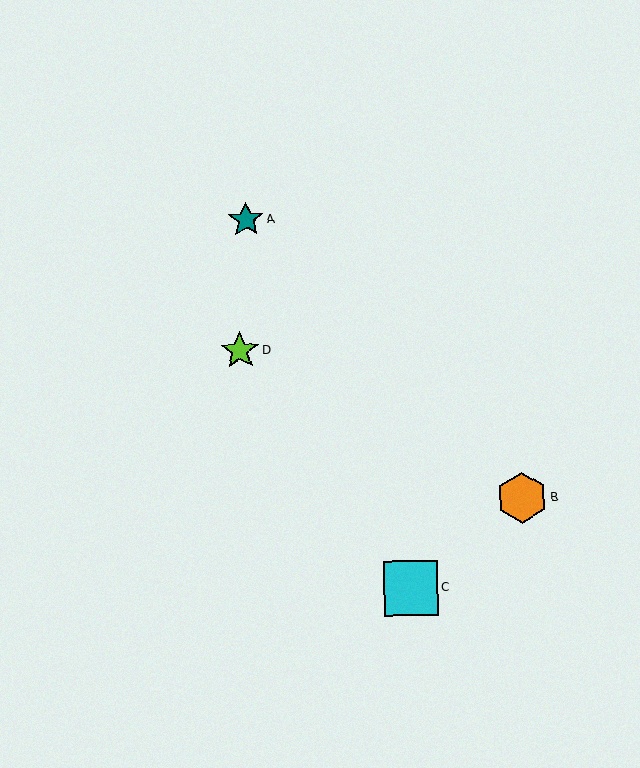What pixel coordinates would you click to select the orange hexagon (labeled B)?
Click at (522, 498) to select the orange hexagon B.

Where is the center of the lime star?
The center of the lime star is at (240, 351).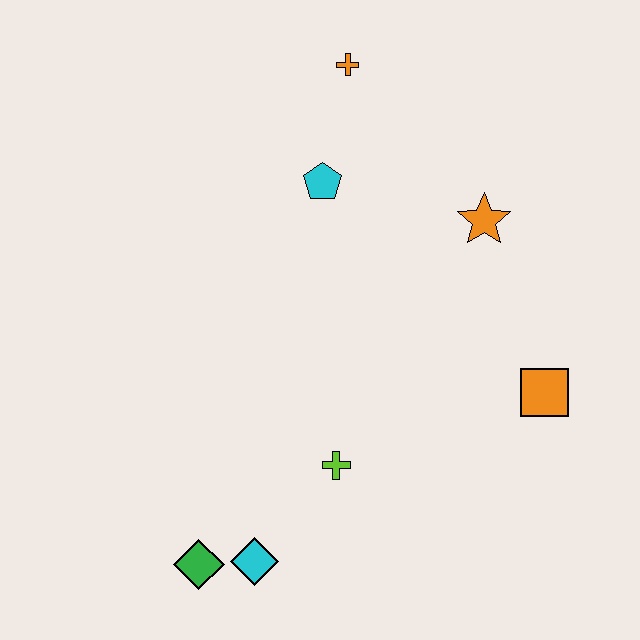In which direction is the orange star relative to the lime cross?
The orange star is above the lime cross.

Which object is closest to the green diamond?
The cyan diamond is closest to the green diamond.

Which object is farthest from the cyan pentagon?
The green diamond is farthest from the cyan pentagon.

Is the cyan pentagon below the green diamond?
No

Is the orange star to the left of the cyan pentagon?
No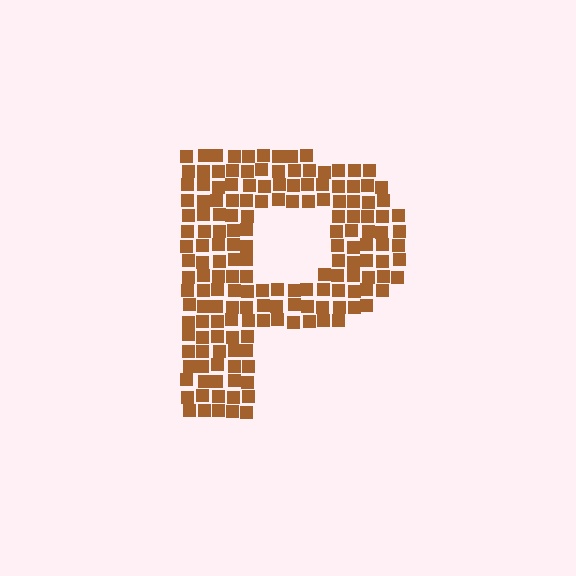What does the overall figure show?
The overall figure shows the letter P.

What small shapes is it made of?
It is made of small squares.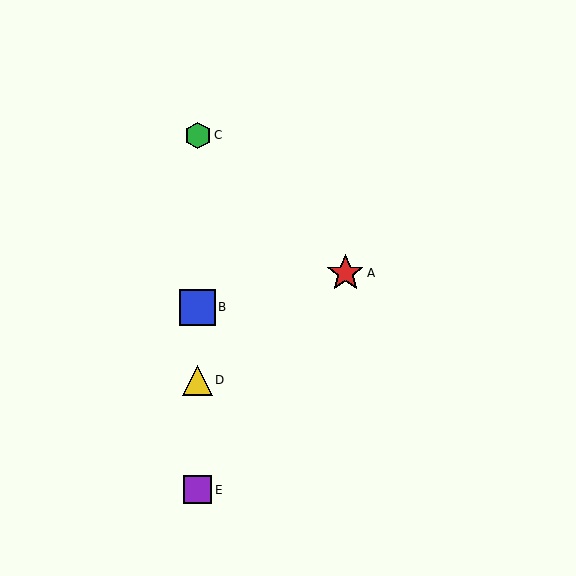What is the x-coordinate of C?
Object C is at x≈198.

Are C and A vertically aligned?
No, C is at x≈198 and A is at x≈345.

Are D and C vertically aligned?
Yes, both are at x≈198.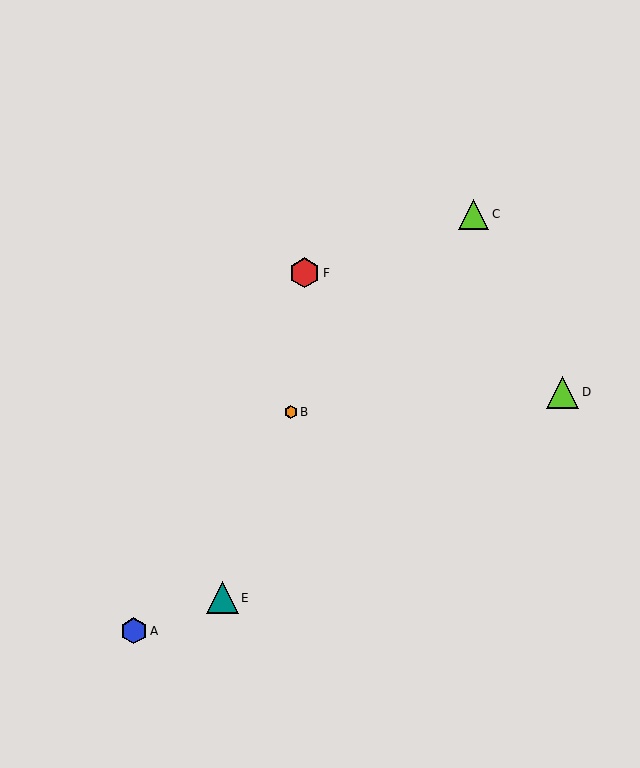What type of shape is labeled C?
Shape C is a lime triangle.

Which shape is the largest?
The lime triangle (labeled D) is the largest.